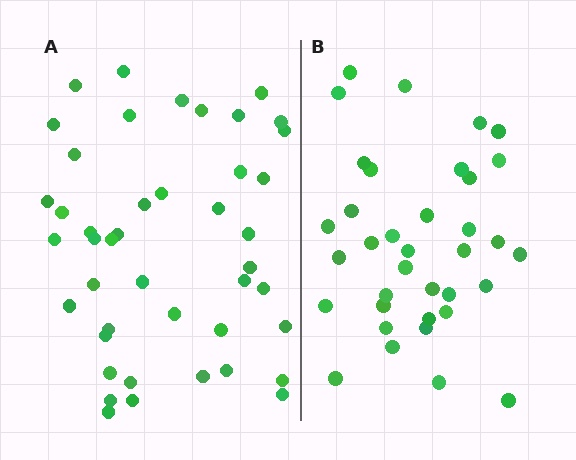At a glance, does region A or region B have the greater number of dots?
Region A (the left region) has more dots.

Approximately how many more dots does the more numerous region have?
Region A has roughly 8 or so more dots than region B.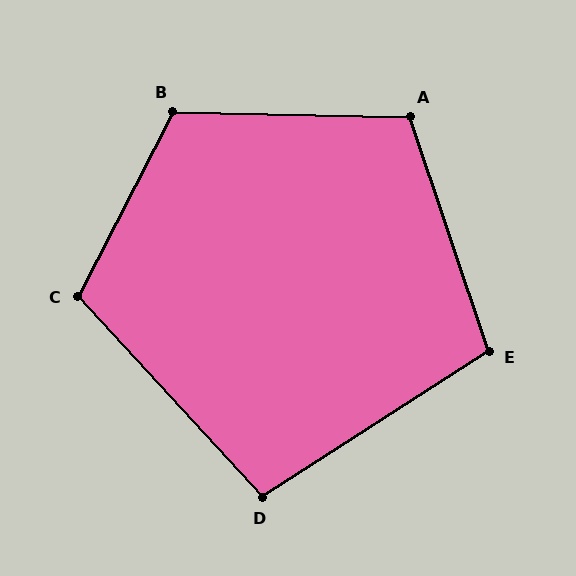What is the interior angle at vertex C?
Approximately 110 degrees (obtuse).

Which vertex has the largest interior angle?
B, at approximately 116 degrees.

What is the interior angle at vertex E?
Approximately 104 degrees (obtuse).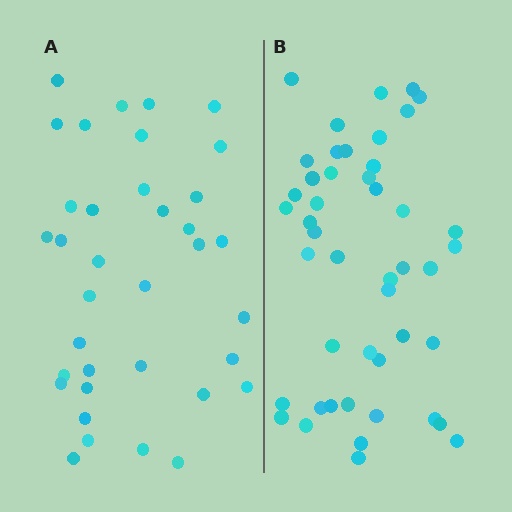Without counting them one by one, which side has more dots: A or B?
Region B (the right region) has more dots.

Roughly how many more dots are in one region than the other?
Region B has roughly 10 or so more dots than region A.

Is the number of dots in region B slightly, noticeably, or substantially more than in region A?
Region B has noticeably more, but not dramatically so. The ratio is roughly 1.3 to 1.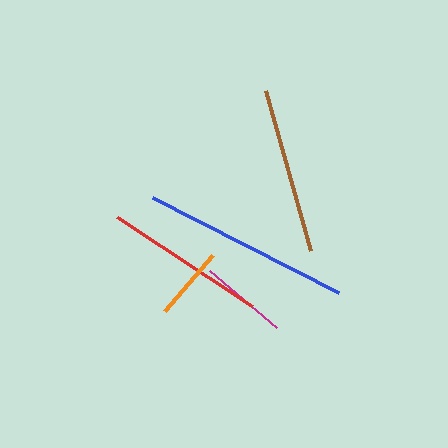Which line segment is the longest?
The blue line is the longest at approximately 209 pixels.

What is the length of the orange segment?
The orange segment is approximately 74 pixels long.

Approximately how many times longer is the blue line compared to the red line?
The blue line is approximately 1.3 times the length of the red line.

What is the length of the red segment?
The red segment is approximately 162 pixels long.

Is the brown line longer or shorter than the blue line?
The blue line is longer than the brown line.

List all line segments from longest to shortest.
From longest to shortest: blue, brown, red, magenta, orange.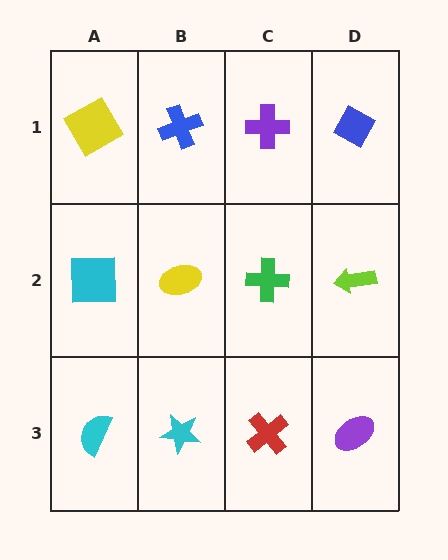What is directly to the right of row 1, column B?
A purple cross.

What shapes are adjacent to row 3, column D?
A lime arrow (row 2, column D), a red cross (row 3, column C).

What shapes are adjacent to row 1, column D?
A lime arrow (row 2, column D), a purple cross (row 1, column C).